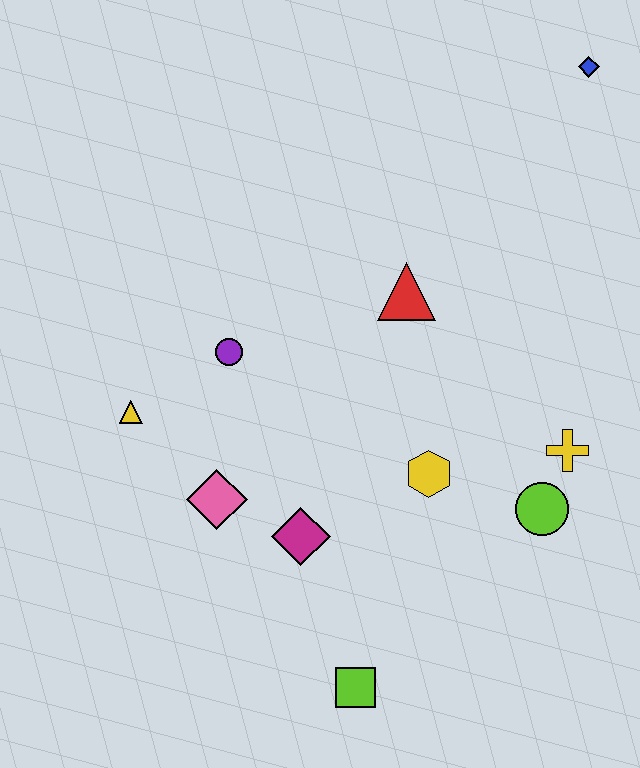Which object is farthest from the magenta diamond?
The blue diamond is farthest from the magenta diamond.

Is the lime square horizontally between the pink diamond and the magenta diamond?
No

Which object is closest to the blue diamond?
The red triangle is closest to the blue diamond.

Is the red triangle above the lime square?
Yes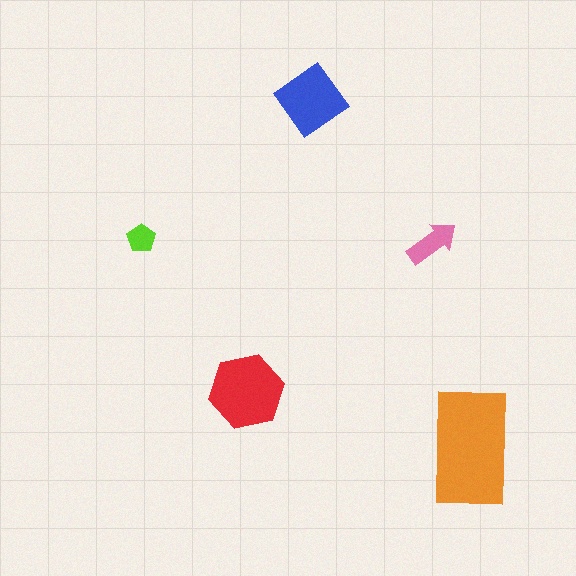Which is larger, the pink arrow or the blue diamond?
The blue diamond.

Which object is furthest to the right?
The orange rectangle is rightmost.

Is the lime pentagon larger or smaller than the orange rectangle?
Smaller.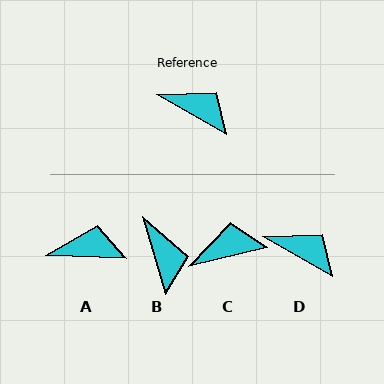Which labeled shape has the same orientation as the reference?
D.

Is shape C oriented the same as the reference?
No, it is off by about 44 degrees.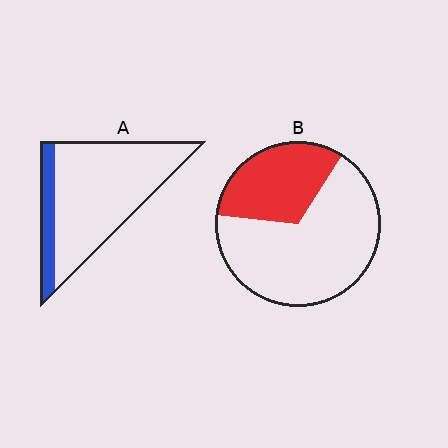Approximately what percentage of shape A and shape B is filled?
A is approximately 15% and B is approximately 30%.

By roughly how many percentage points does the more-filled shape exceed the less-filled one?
By roughly 15 percentage points (B over A).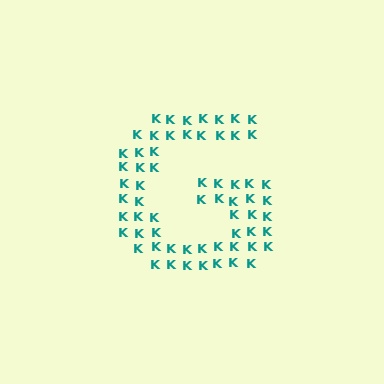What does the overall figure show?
The overall figure shows the letter G.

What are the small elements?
The small elements are letter K's.